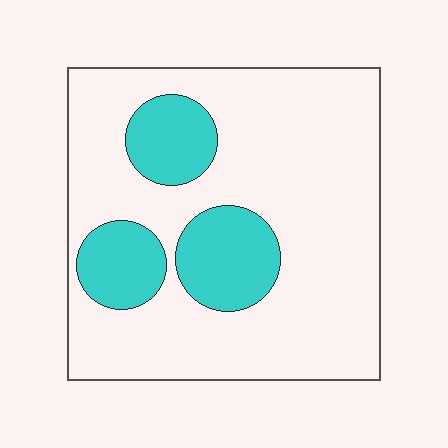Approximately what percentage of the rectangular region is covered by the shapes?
Approximately 20%.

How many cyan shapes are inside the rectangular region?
3.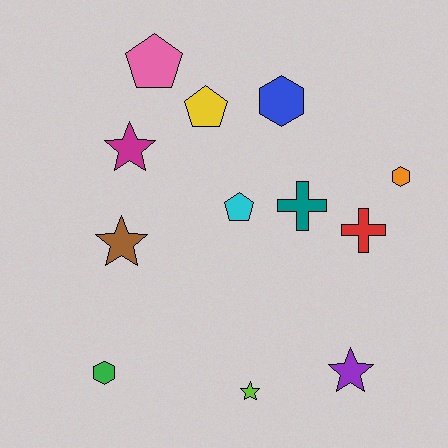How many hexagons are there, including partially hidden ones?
There are 3 hexagons.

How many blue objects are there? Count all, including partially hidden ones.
There is 1 blue object.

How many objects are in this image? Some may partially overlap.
There are 12 objects.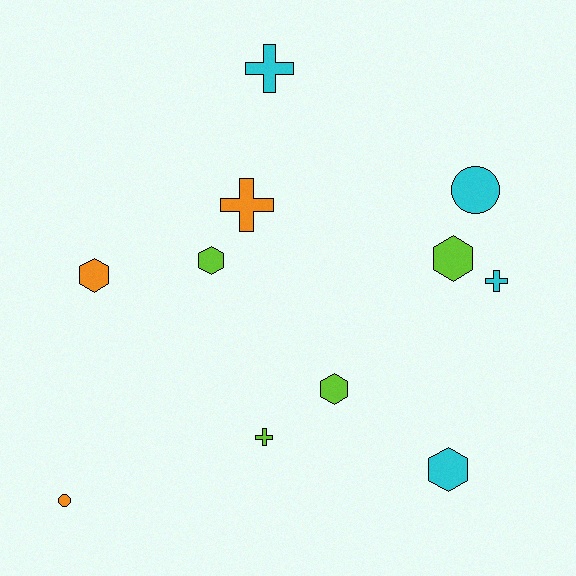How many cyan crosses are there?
There are 2 cyan crosses.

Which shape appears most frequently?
Hexagon, with 5 objects.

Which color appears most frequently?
Cyan, with 4 objects.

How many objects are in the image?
There are 11 objects.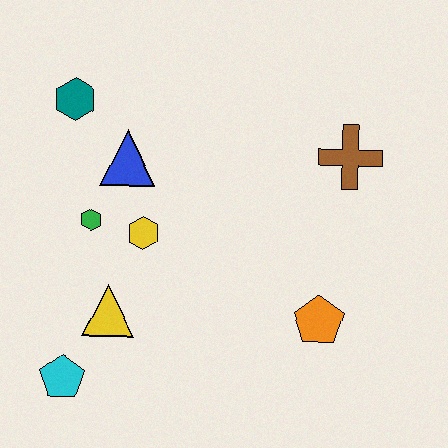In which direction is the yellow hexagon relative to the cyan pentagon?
The yellow hexagon is above the cyan pentagon.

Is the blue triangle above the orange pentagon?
Yes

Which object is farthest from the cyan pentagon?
The brown cross is farthest from the cyan pentagon.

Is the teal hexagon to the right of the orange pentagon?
No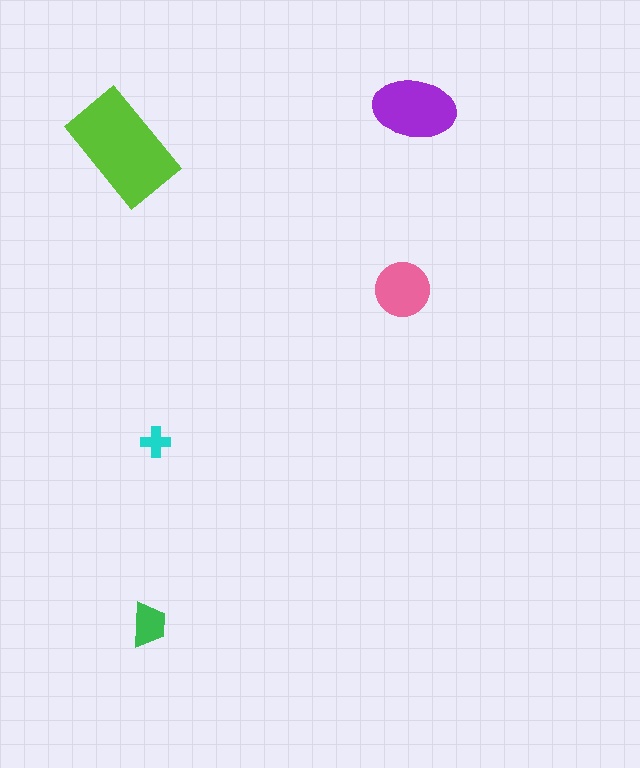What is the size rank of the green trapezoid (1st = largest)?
4th.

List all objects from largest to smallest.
The lime rectangle, the purple ellipse, the pink circle, the green trapezoid, the cyan cross.